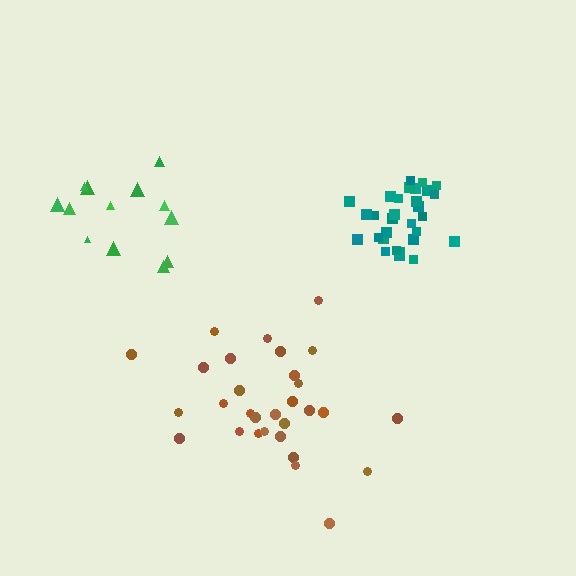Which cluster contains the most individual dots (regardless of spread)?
Teal (30).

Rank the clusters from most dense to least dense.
teal, brown, green.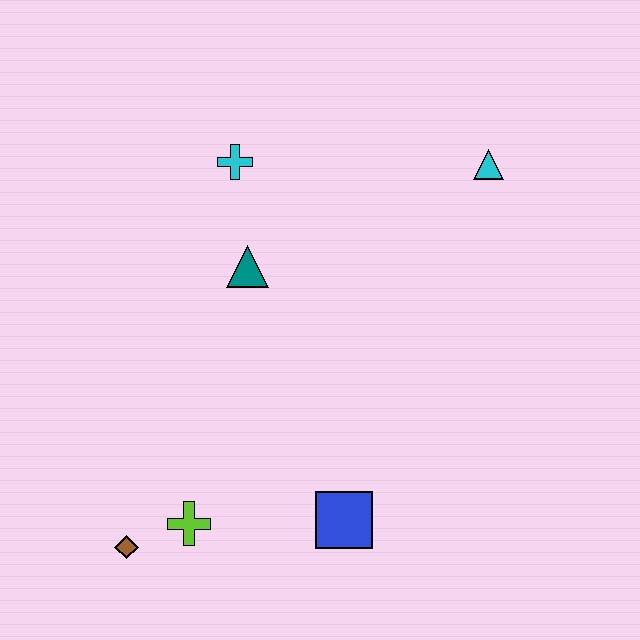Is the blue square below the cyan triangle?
Yes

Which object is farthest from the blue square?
The cyan triangle is farthest from the blue square.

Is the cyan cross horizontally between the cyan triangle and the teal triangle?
No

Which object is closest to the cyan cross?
The teal triangle is closest to the cyan cross.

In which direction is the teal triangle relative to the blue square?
The teal triangle is above the blue square.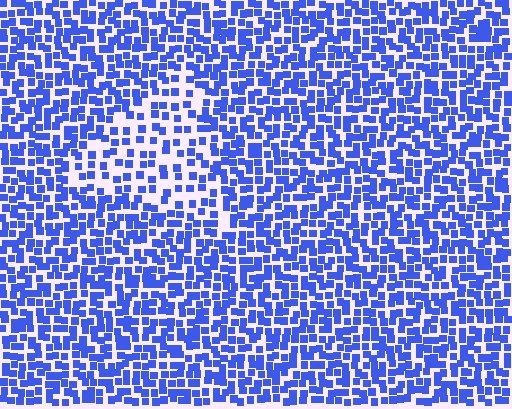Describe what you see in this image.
The image contains small blue elements arranged at two different densities. A triangle-shaped region is visible where the elements are less densely packed than the surrounding area.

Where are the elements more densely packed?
The elements are more densely packed outside the triangle boundary.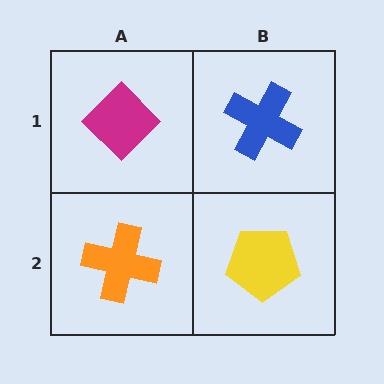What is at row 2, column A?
An orange cross.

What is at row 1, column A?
A magenta diamond.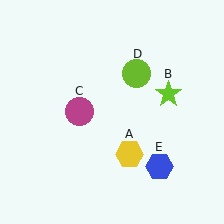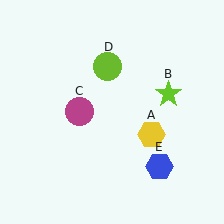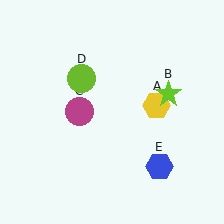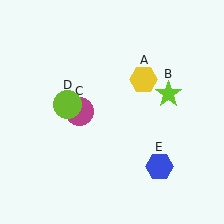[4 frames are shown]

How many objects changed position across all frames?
2 objects changed position: yellow hexagon (object A), lime circle (object D).